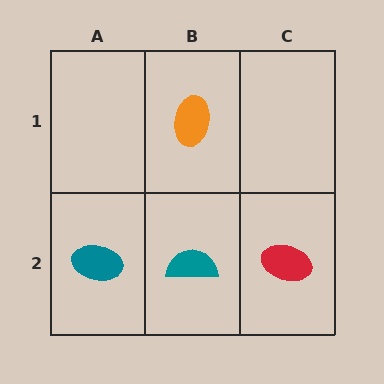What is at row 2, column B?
A teal semicircle.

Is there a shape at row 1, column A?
No, that cell is empty.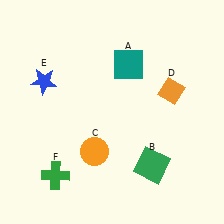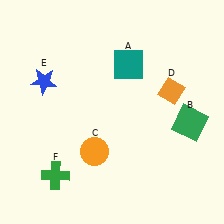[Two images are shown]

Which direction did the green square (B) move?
The green square (B) moved up.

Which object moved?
The green square (B) moved up.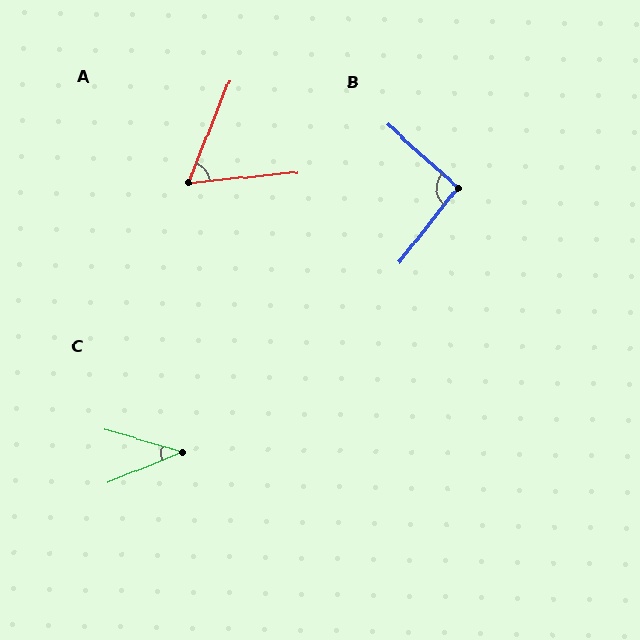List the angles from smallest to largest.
C (38°), A (62°), B (94°).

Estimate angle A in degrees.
Approximately 62 degrees.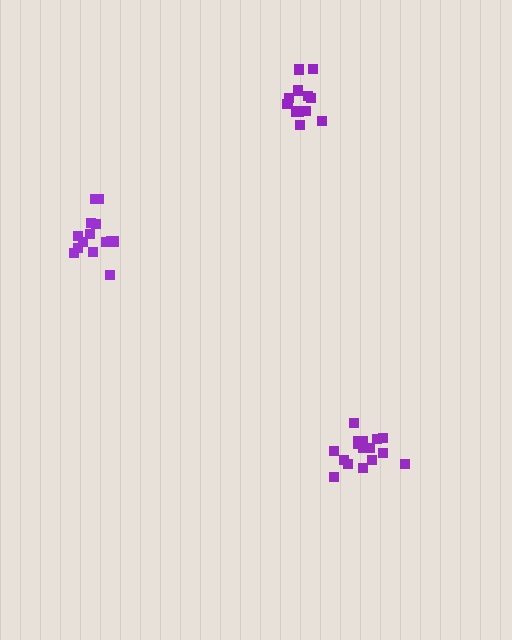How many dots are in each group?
Group 1: 14 dots, Group 2: 16 dots, Group 3: 12 dots (42 total).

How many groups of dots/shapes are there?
There are 3 groups.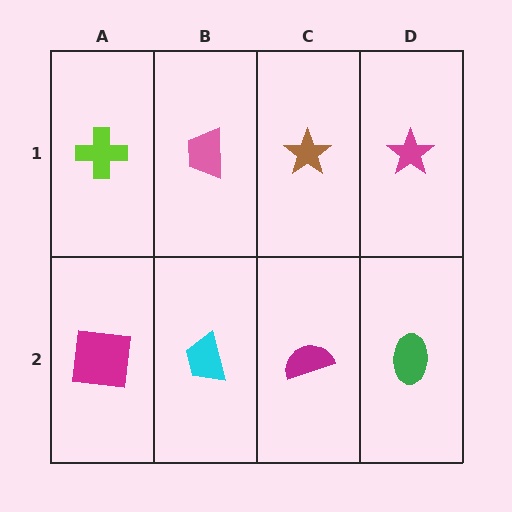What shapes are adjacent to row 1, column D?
A green ellipse (row 2, column D), a brown star (row 1, column C).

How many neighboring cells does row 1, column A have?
2.